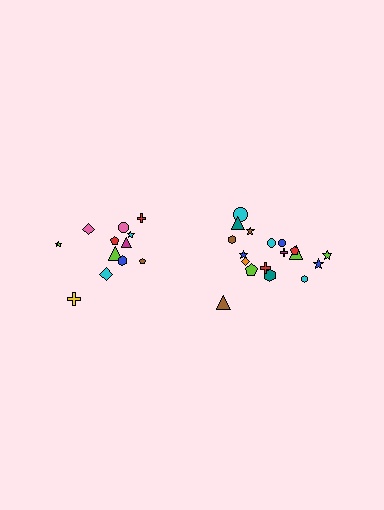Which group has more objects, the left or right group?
The right group.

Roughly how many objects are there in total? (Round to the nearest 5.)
Roughly 30 objects in total.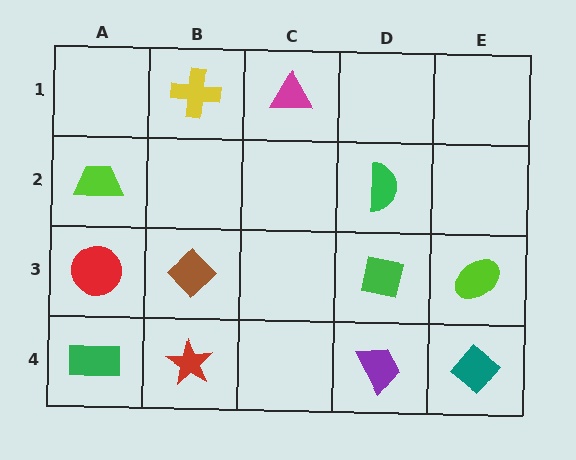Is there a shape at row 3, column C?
No, that cell is empty.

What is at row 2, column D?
A green semicircle.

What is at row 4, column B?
A red star.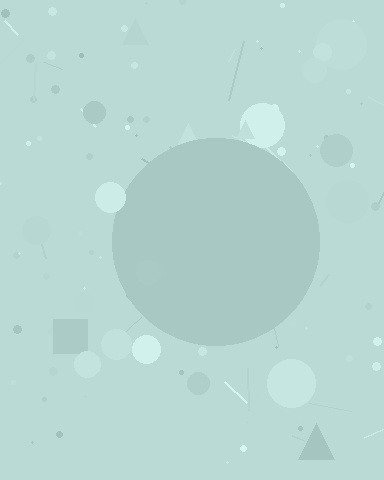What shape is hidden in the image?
A circle is hidden in the image.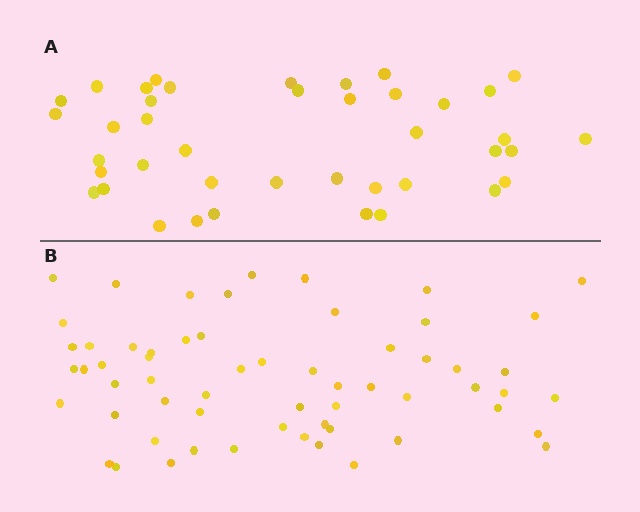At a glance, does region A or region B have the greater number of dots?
Region B (the bottom region) has more dots.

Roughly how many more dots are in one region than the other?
Region B has approximately 20 more dots than region A.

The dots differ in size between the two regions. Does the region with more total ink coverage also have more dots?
No. Region A has more total ink coverage because its dots are larger, but region B actually contains more individual dots. Total area can be misleading — the number of items is what matters here.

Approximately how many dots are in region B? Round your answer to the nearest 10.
About 60 dots.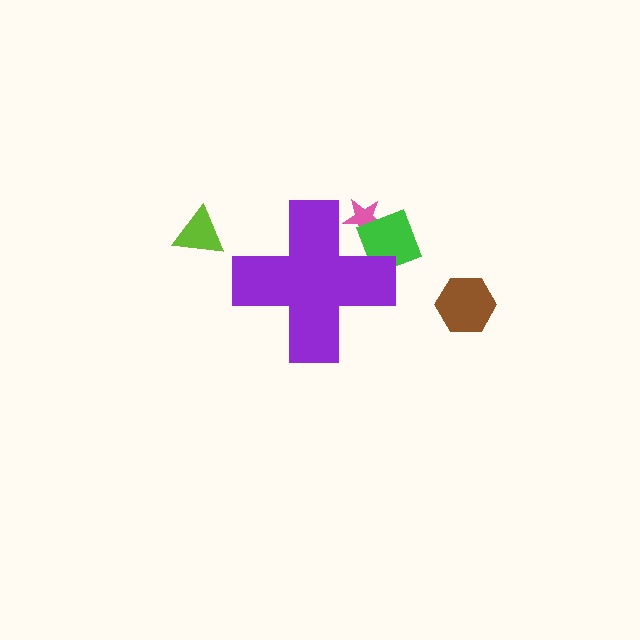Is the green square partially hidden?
Yes, the green square is partially hidden behind the purple cross.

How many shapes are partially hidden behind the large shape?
2 shapes are partially hidden.